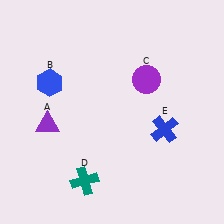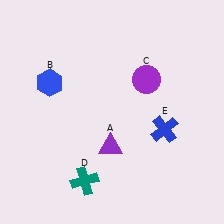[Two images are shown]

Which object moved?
The purple triangle (A) moved right.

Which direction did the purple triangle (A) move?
The purple triangle (A) moved right.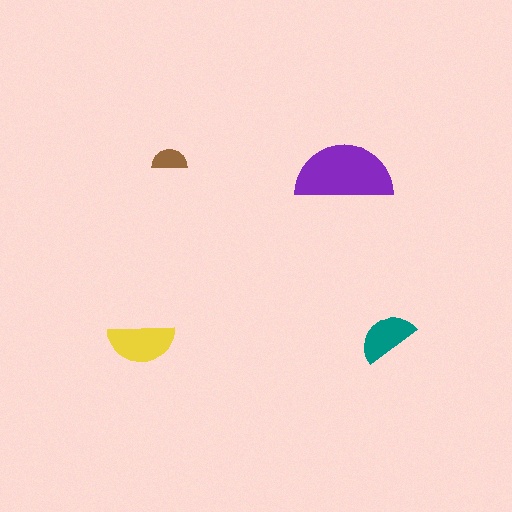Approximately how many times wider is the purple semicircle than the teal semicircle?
About 1.5 times wider.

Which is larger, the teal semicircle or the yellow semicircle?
The yellow one.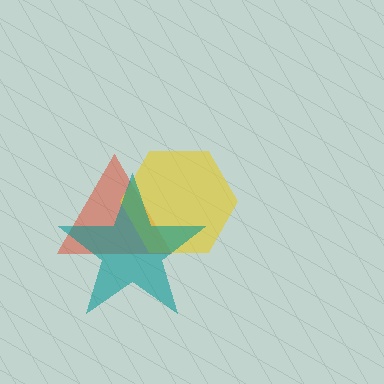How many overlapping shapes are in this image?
There are 3 overlapping shapes in the image.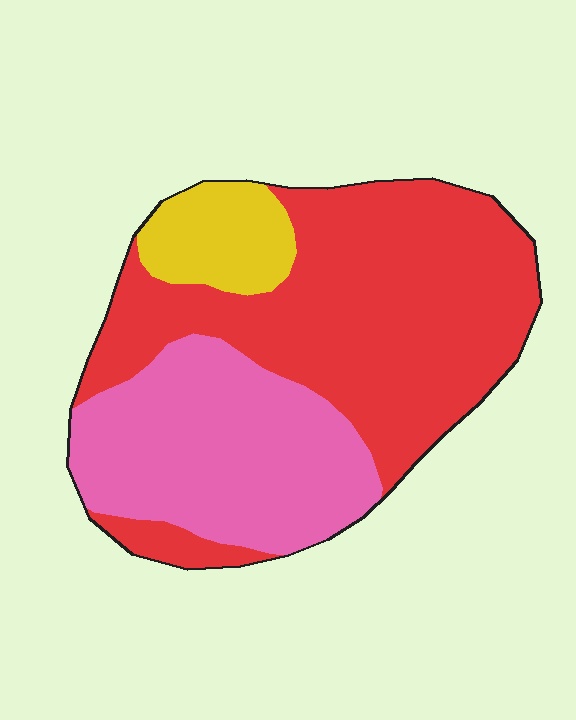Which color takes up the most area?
Red, at roughly 55%.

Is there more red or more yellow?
Red.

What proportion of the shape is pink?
Pink takes up about one third (1/3) of the shape.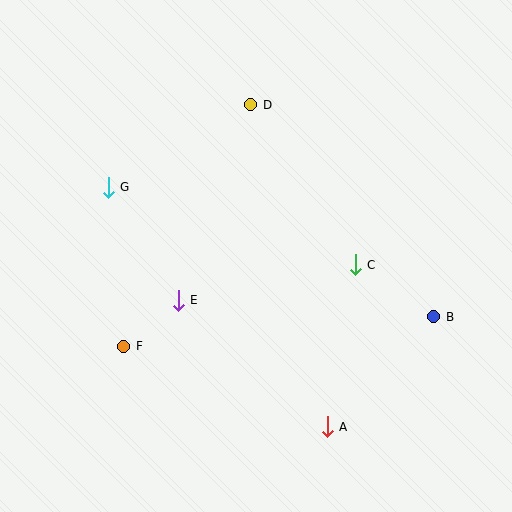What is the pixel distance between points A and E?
The distance between A and E is 196 pixels.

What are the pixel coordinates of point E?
Point E is at (178, 300).